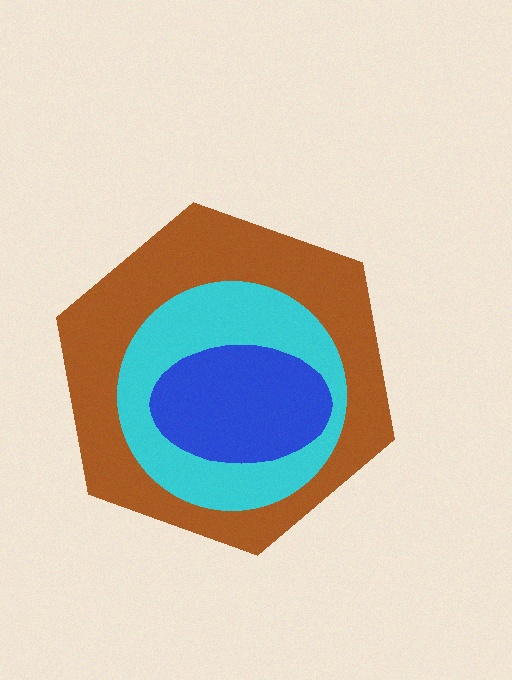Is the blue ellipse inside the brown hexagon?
Yes.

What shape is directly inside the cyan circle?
The blue ellipse.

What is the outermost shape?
The brown hexagon.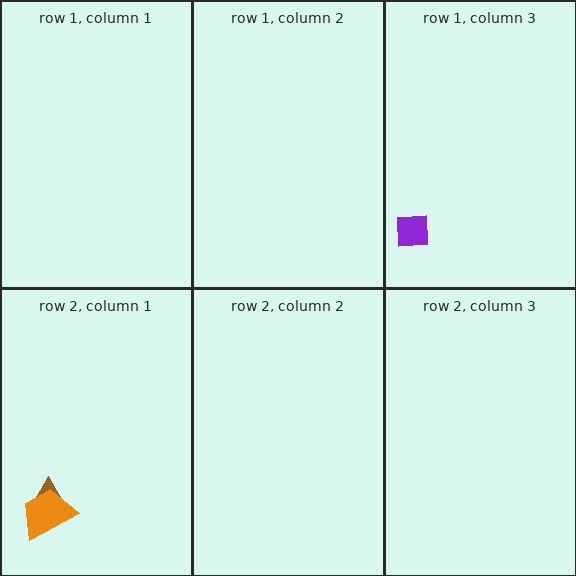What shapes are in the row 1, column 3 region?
The purple square.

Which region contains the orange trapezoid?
The row 2, column 1 region.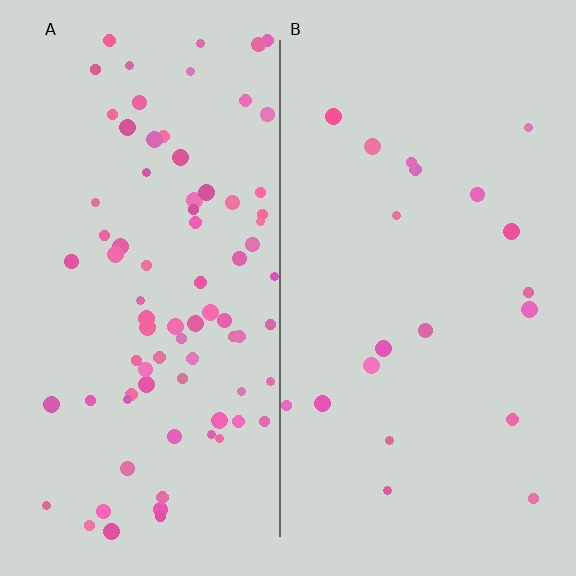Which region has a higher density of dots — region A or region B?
A (the left).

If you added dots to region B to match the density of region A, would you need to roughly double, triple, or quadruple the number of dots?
Approximately quadruple.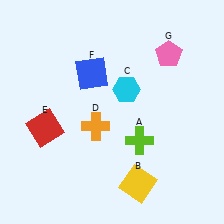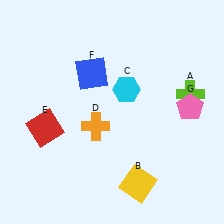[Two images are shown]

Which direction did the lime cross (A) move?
The lime cross (A) moved right.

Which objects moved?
The objects that moved are: the lime cross (A), the pink pentagon (G).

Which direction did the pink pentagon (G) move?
The pink pentagon (G) moved down.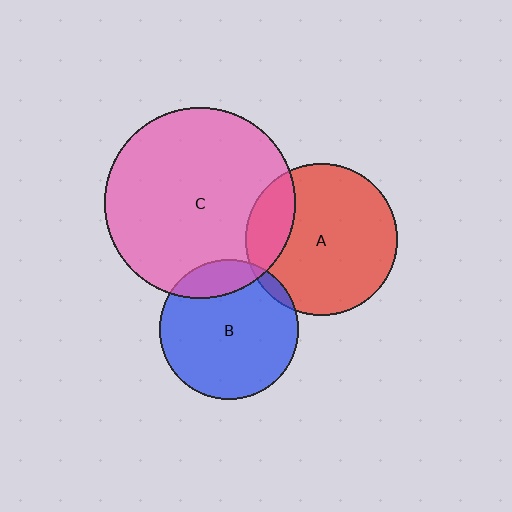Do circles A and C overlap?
Yes.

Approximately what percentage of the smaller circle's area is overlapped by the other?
Approximately 20%.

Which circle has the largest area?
Circle C (pink).